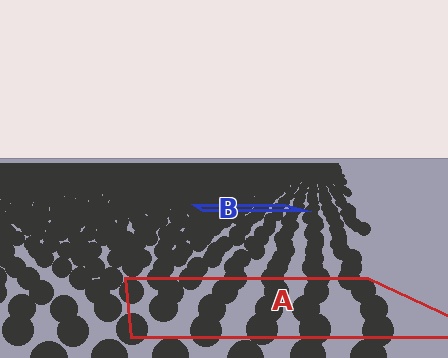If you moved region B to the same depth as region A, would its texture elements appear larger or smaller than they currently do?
They would appear larger. At a closer depth, the same texture elements are projected at a bigger on-screen size.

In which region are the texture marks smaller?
The texture marks are smaller in region B, because it is farther away.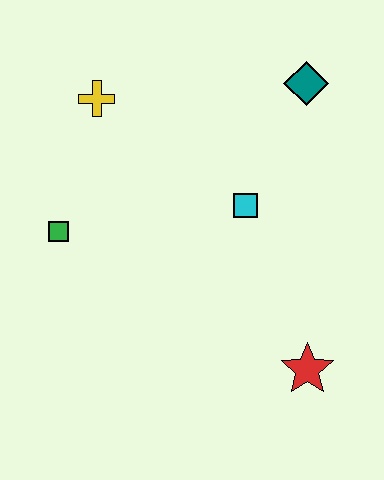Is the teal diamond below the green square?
No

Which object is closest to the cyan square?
The teal diamond is closest to the cyan square.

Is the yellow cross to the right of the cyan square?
No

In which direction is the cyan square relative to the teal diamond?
The cyan square is below the teal diamond.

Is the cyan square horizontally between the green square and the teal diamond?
Yes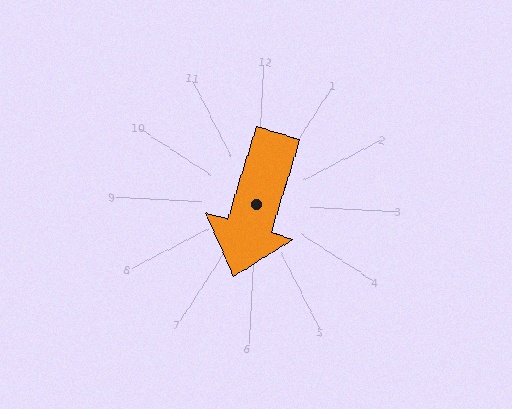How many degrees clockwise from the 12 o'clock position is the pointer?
Approximately 194 degrees.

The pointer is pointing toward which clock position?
Roughly 6 o'clock.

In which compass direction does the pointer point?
South.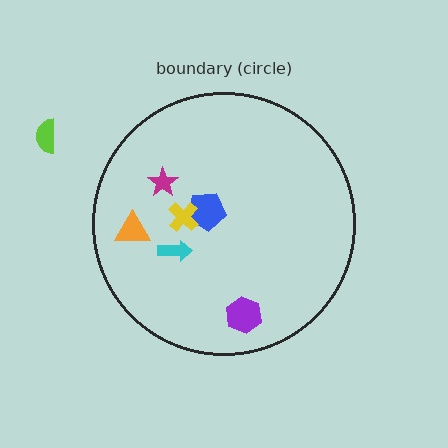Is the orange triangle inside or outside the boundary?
Inside.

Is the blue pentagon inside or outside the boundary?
Inside.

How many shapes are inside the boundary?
6 inside, 1 outside.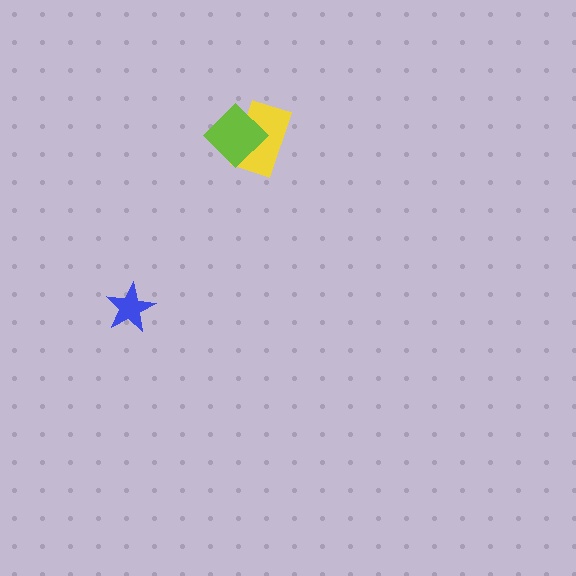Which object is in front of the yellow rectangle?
The lime diamond is in front of the yellow rectangle.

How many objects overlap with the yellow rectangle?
1 object overlaps with the yellow rectangle.